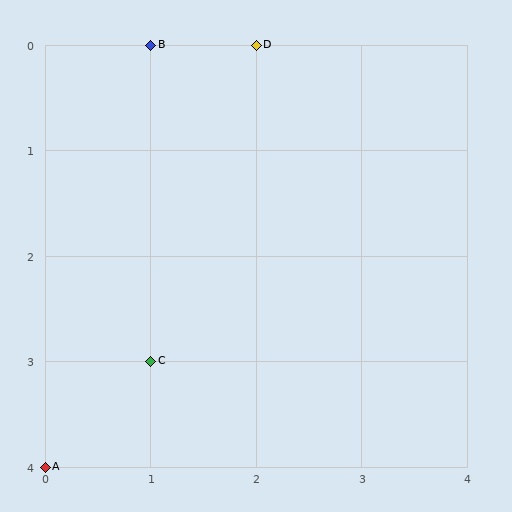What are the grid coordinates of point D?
Point D is at grid coordinates (2, 0).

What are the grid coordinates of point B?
Point B is at grid coordinates (1, 0).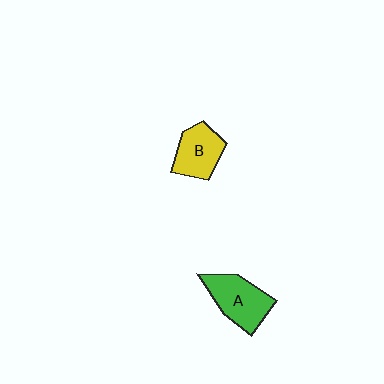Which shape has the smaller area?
Shape B (yellow).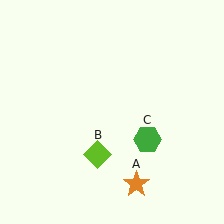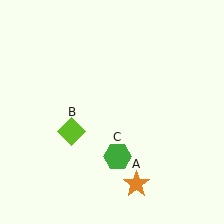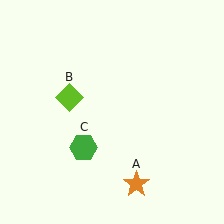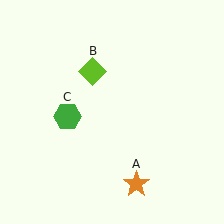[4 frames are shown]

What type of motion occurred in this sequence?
The lime diamond (object B), green hexagon (object C) rotated clockwise around the center of the scene.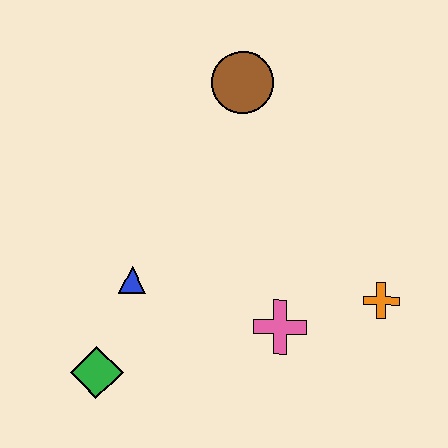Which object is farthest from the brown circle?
The green diamond is farthest from the brown circle.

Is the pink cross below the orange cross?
Yes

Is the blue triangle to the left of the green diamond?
No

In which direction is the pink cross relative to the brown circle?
The pink cross is below the brown circle.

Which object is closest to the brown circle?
The blue triangle is closest to the brown circle.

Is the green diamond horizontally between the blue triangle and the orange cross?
No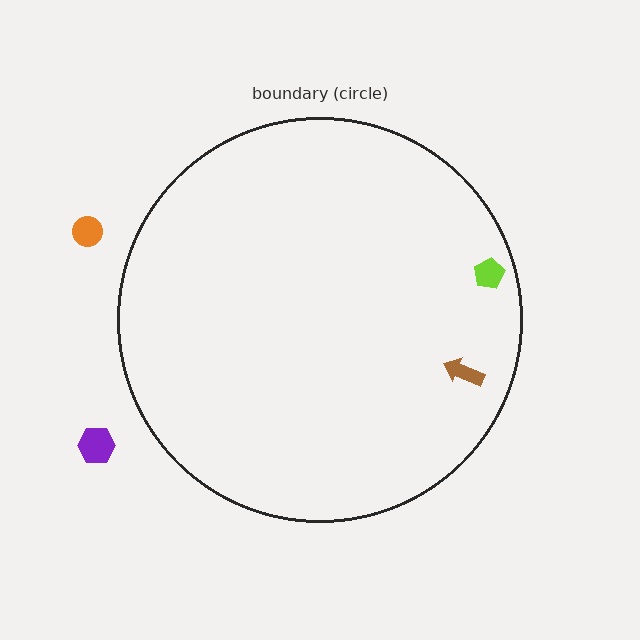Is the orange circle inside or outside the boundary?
Outside.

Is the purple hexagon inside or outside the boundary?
Outside.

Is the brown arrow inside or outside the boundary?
Inside.